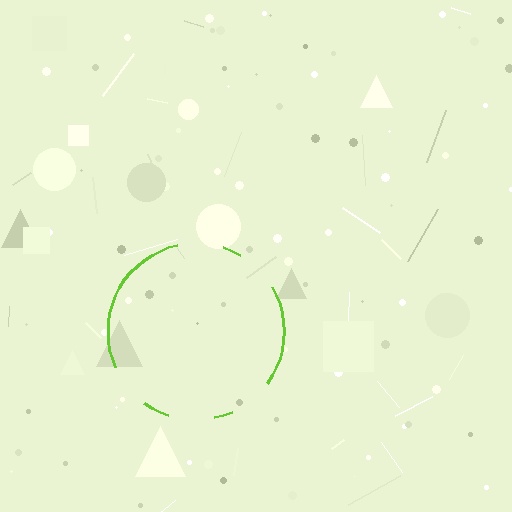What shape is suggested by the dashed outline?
The dashed outline suggests a circle.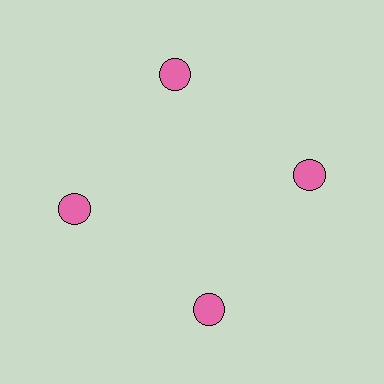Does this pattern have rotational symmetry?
Yes, this pattern has 4-fold rotational symmetry. It looks the same after rotating 90 degrees around the center.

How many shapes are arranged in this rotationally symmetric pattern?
There are 4 shapes, arranged in 4 groups of 1.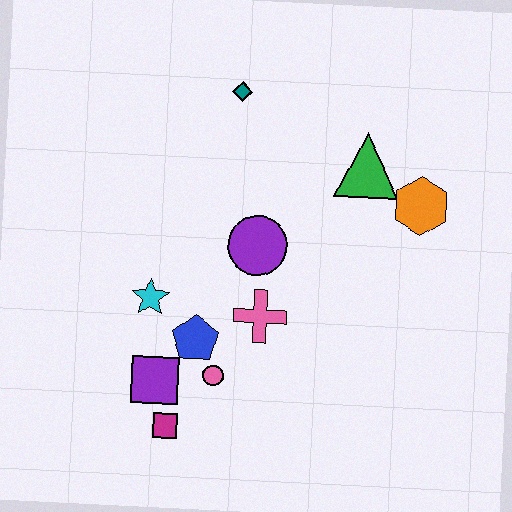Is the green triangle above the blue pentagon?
Yes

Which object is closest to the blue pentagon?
The pink circle is closest to the blue pentagon.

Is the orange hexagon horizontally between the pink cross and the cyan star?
No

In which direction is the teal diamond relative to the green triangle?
The teal diamond is to the left of the green triangle.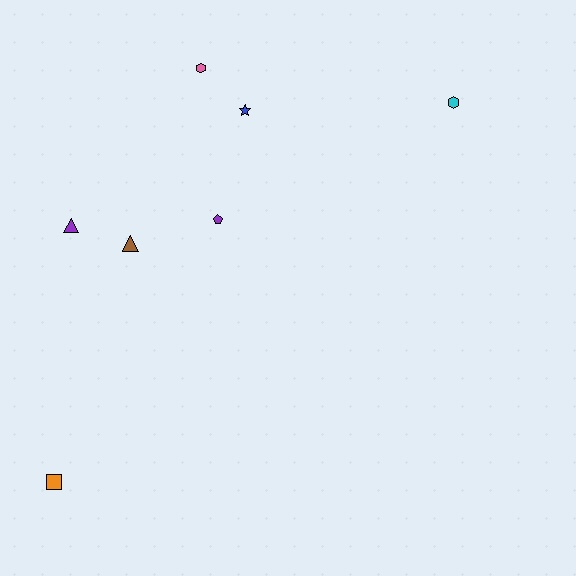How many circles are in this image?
There are no circles.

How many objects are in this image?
There are 7 objects.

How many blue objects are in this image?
There is 1 blue object.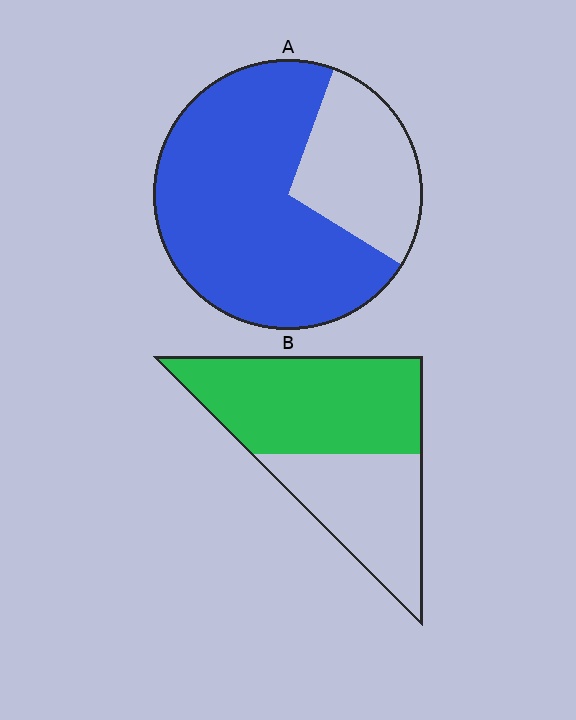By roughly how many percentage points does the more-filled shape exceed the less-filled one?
By roughly 15 percentage points (A over B).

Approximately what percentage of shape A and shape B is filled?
A is approximately 70% and B is approximately 60%.